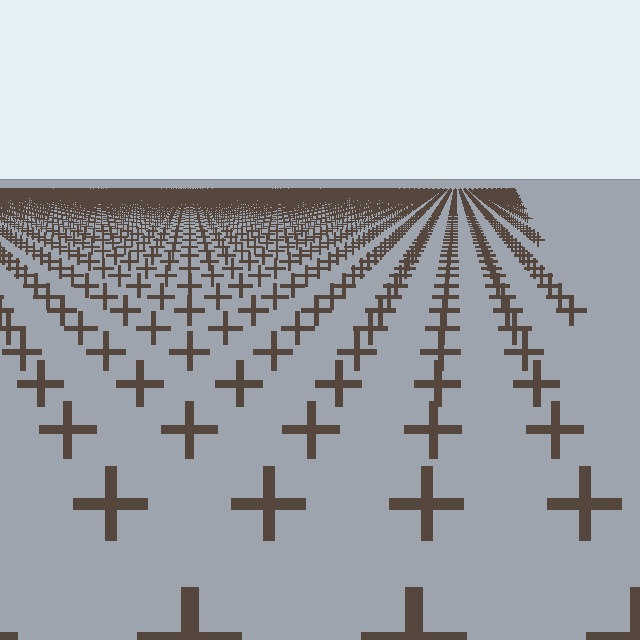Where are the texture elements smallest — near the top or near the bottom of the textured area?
Near the top.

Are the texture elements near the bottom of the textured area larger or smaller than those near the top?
Larger. Near the bottom, elements are closer to the viewer and appear at a bigger on-screen size.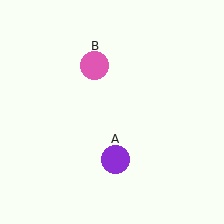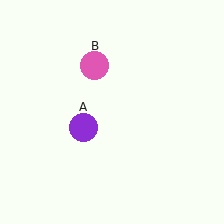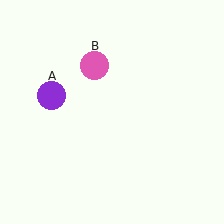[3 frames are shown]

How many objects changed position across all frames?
1 object changed position: purple circle (object A).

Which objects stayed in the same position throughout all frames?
Pink circle (object B) remained stationary.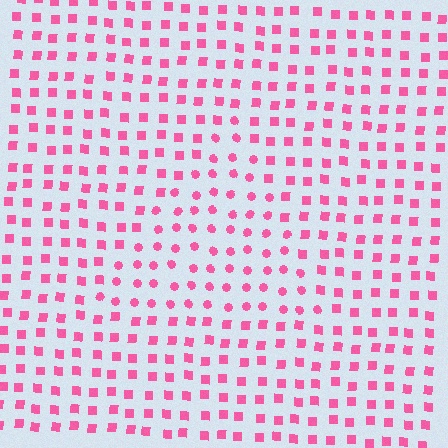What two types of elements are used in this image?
The image uses circles inside the triangle region and squares outside it.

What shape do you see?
I see a triangle.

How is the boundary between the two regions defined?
The boundary is defined by a change in element shape: circles inside vs. squares outside. All elements share the same color and spacing.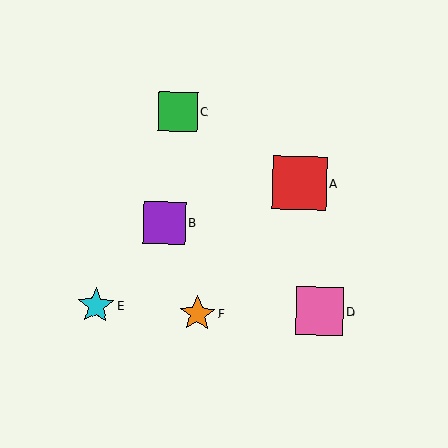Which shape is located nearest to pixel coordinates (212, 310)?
The orange star (labeled F) at (197, 314) is nearest to that location.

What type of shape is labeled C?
Shape C is a green square.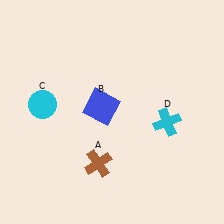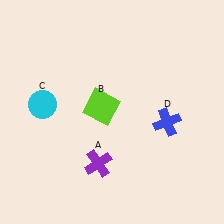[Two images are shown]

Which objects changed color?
A changed from brown to purple. B changed from blue to lime. D changed from cyan to blue.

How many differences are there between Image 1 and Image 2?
There are 3 differences between the two images.